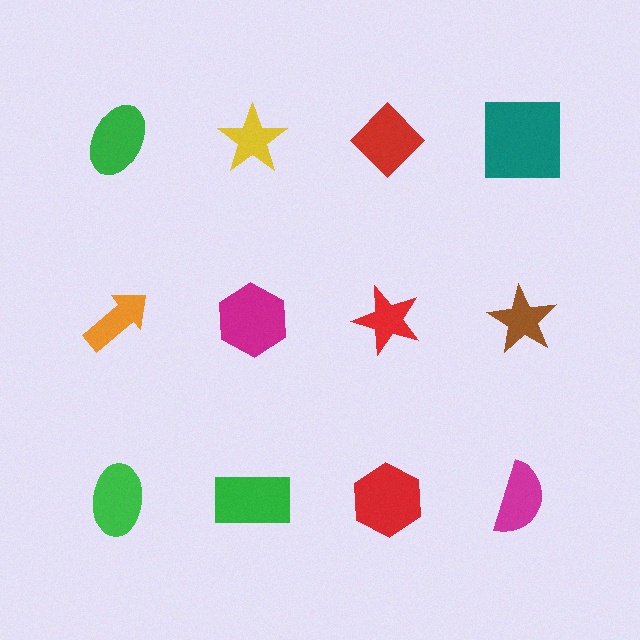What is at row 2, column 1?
An orange arrow.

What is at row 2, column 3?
A red star.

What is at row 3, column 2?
A green rectangle.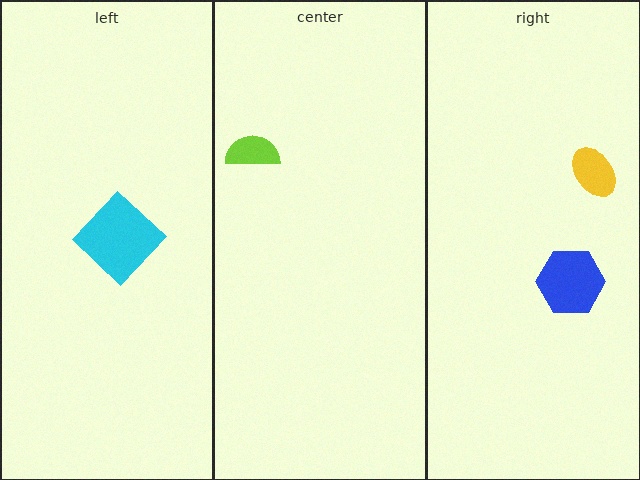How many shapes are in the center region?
1.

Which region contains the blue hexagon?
The right region.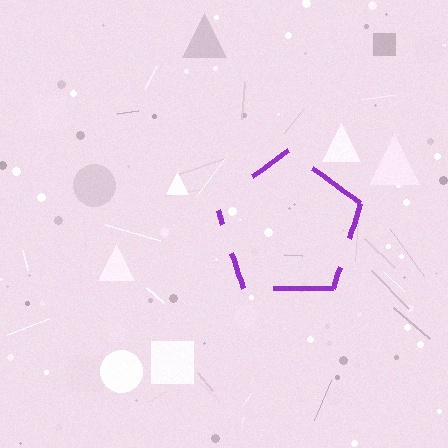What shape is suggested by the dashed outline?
The dashed outline suggests a pentagon.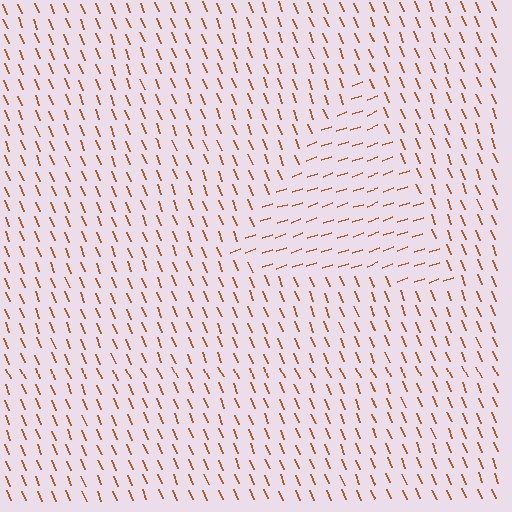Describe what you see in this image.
The image is filled with small brown line segments. A triangle region in the image has lines oriented differently from the surrounding lines, creating a visible texture boundary.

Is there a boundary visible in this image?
Yes, there is a texture boundary formed by a change in line orientation.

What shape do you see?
I see a triangle.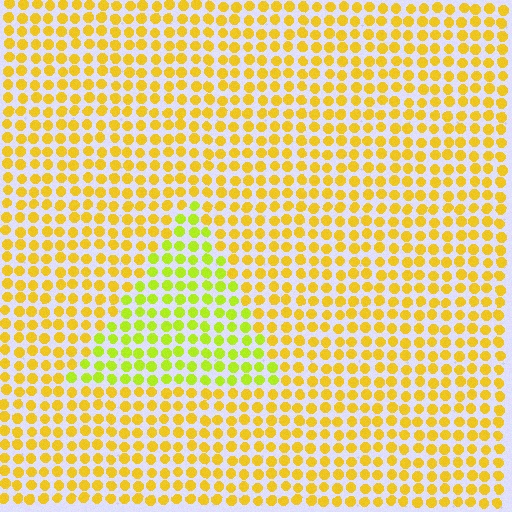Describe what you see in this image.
The image is filled with small yellow elements in a uniform arrangement. A triangle-shaped region is visible where the elements are tinted to a slightly different hue, forming a subtle color boundary.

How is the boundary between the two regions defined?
The boundary is defined purely by a slight shift in hue (about 31 degrees). Spacing, size, and orientation are identical on both sides.